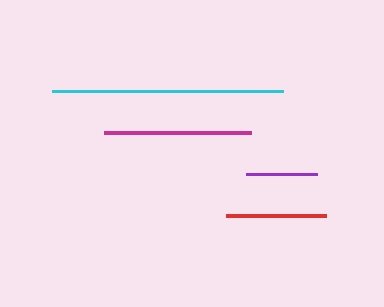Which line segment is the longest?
The cyan line is the longest at approximately 232 pixels.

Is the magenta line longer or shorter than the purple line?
The magenta line is longer than the purple line.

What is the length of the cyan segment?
The cyan segment is approximately 232 pixels long.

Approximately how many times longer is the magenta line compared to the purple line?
The magenta line is approximately 2.1 times the length of the purple line.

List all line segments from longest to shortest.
From longest to shortest: cyan, magenta, red, purple.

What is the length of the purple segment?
The purple segment is approximately 70 pixels long.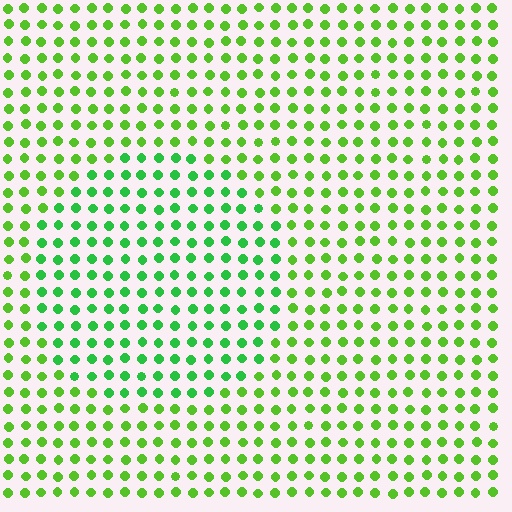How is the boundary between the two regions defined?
The boundary is defined purely by a slight shift in hue (about 27 degrees). Spacing, size, and orientation are identical on both sides.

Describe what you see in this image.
The image is filled with small lime elements in a uniform arrangement. A circle-shaped region is visible where the elements are tinted to a slightly different hue, forming a subtle color boundary.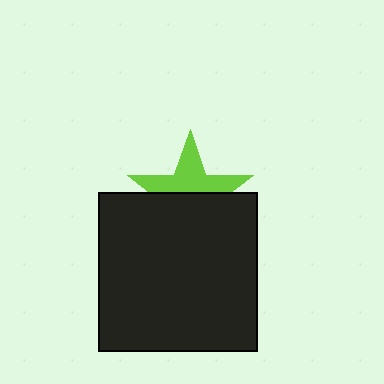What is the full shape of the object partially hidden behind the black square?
The partially hidden object is a lime star.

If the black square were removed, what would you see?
You would see the complete lime star.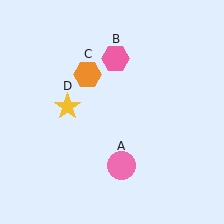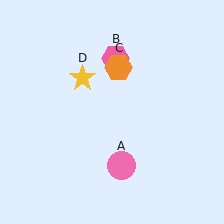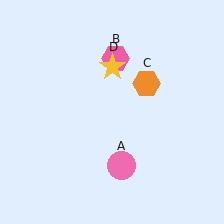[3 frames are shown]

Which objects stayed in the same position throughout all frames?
Pink circle (object A) and pink hexagon (object B) remained stationary.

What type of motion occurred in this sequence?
The orange hexagon (object C), yellow star (object D) rotated clockwise around the center of the scene.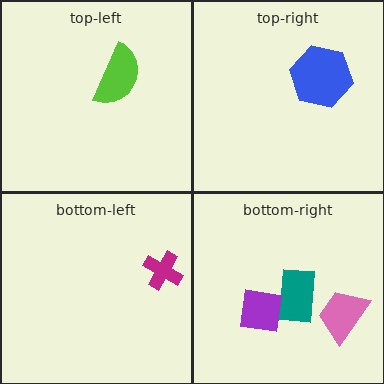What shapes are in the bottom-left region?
The magenta cross.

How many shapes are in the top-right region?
1.